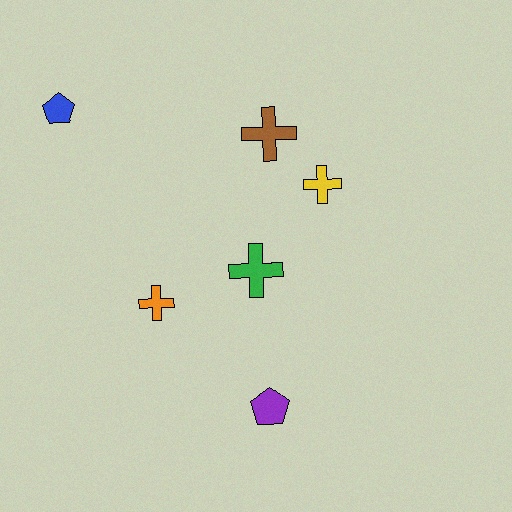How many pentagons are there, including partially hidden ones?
There are 2 pentagons.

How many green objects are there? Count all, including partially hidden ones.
There is 1 green object.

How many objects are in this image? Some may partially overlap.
There are 6 objects.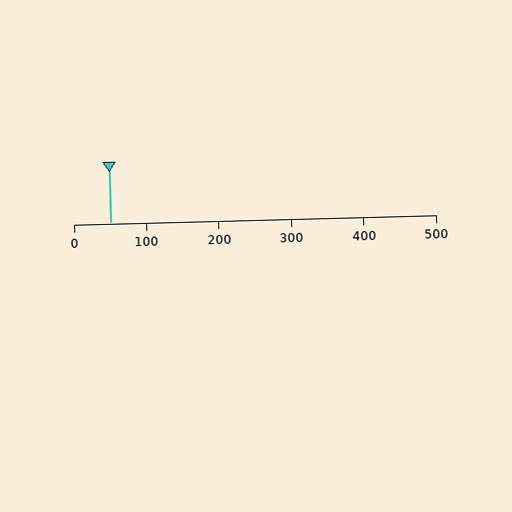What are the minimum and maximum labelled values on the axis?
The axis runs from 0 to 500.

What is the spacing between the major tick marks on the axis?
The major ticks are spaced 100 apart.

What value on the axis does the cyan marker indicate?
The marker indicates approximately 50.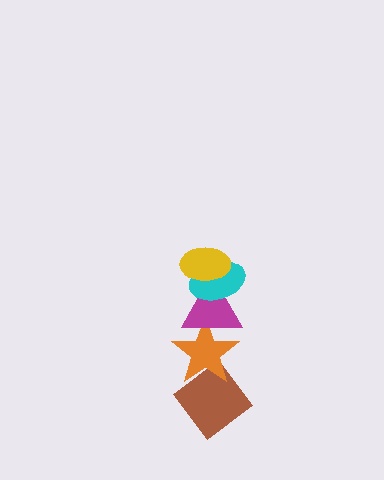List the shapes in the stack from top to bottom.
From top to bottom: the yellow ellipse, the cyan ellipse, the magenta triangle, the orange star, the brown diamond.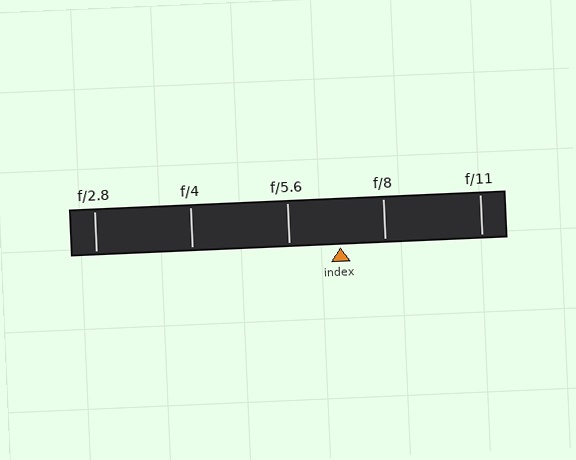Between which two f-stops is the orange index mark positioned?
The index mark is between f/5.6 and f/8.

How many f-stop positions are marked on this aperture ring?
There are 5 f-stop positions marked.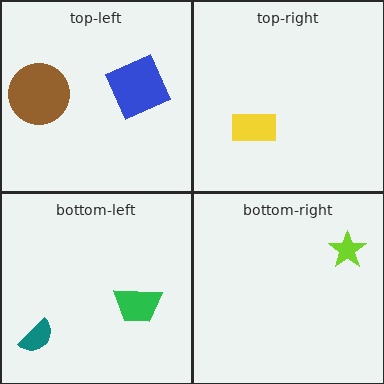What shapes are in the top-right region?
The yellow rectangle.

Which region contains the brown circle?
The top-left region.